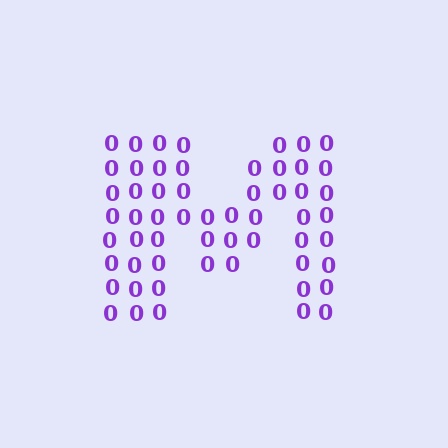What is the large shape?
The large shape is the letter M.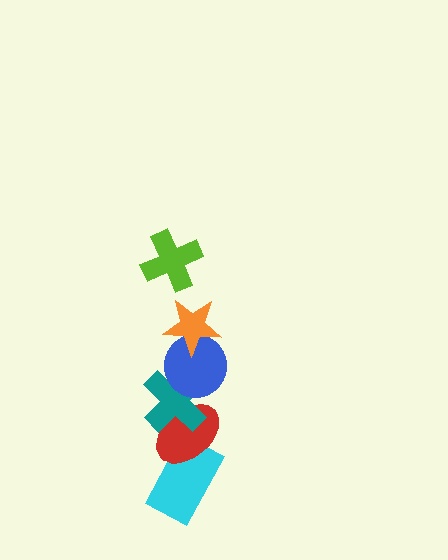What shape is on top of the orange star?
The lime cross is on top of the orange star.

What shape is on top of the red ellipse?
The teal cross is on top of the red ellipse.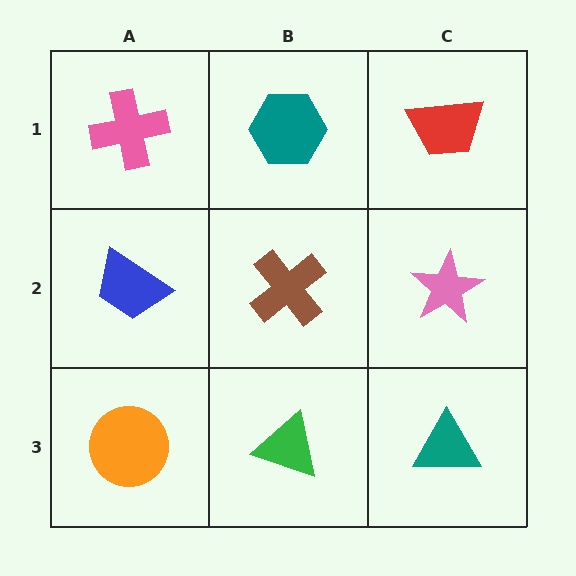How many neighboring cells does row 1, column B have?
3.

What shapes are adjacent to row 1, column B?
A brown cross (row 2, column B), a pink cross (row 1, column A), a red trapezoid (row 1, column C).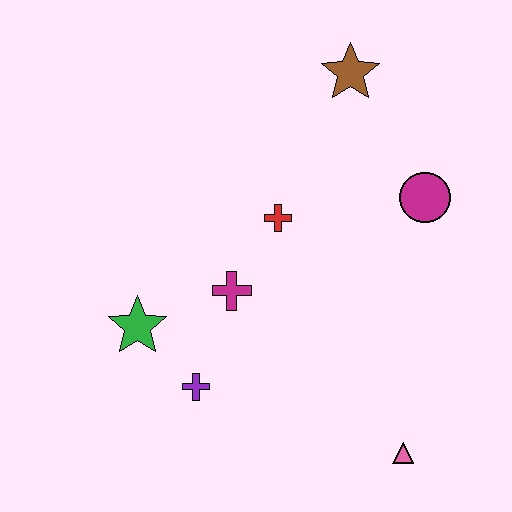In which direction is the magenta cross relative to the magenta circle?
The magenta cross is to the left of the magenta circle.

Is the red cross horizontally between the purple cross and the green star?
No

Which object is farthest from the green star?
The brown star is farthest from the green star.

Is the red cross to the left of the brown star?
Yes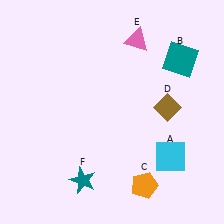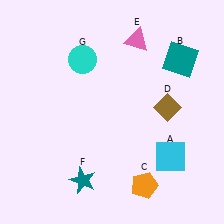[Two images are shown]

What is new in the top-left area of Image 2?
A cyan circle (G) was added in the top-left area of Image 2.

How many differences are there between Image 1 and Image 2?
There is 1 difference between the two images.